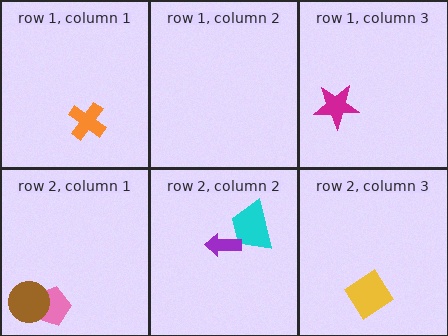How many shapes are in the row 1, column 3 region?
1.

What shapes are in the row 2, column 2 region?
The cyan trapezoid, the purple arrow.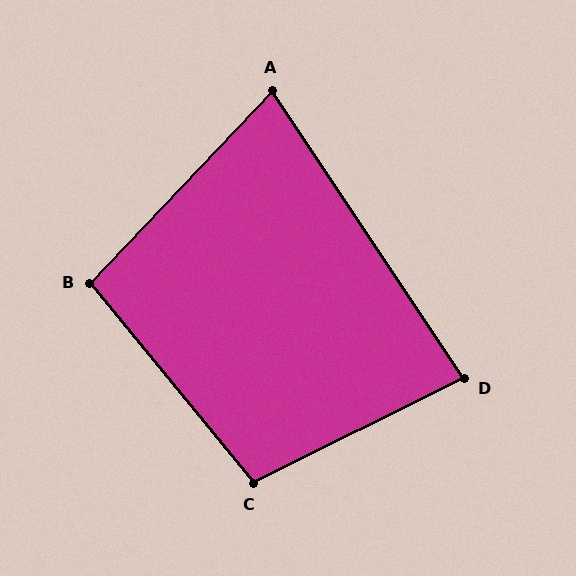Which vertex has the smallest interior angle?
A, at approximately 77 degrees.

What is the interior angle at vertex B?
Approximately 97 degrees (obtuse).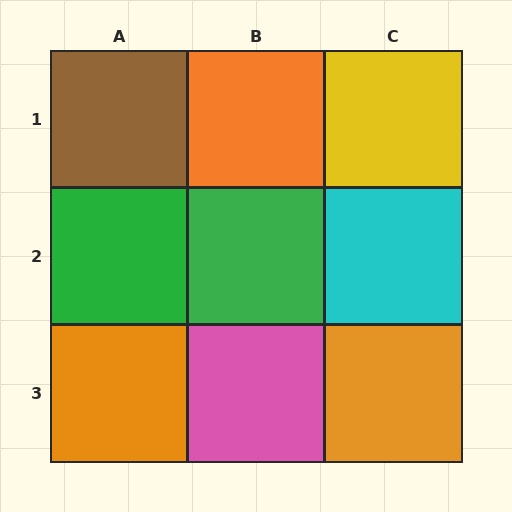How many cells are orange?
3 cells are orange.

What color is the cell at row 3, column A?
Orange.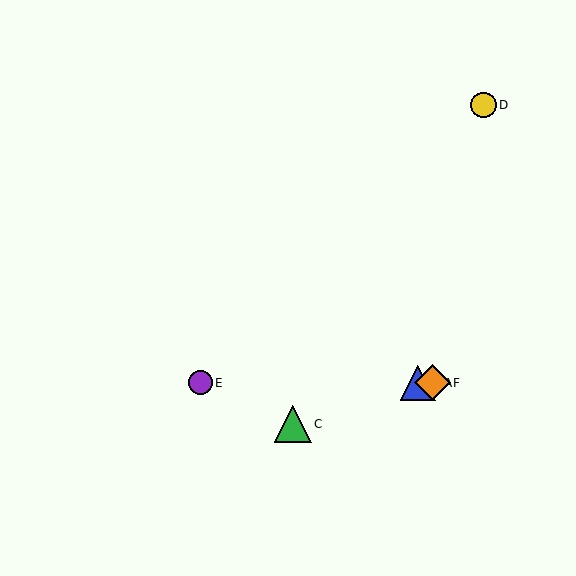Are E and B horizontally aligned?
Yes, both are at y≈383.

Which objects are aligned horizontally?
Objects A, B, E, F are aligned horizontally.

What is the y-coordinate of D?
Object D is at y≈105.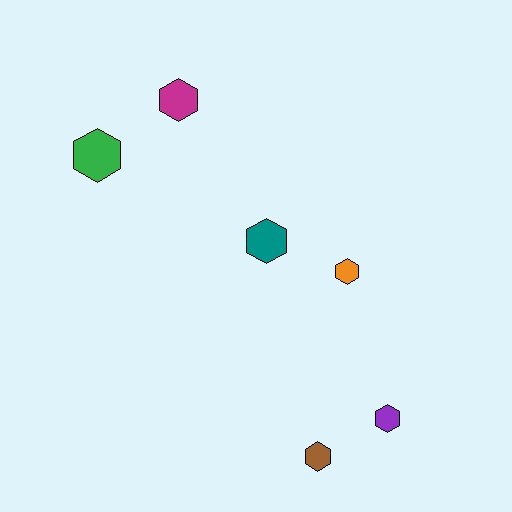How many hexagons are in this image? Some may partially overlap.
There are 6 hexagons.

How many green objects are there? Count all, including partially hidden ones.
There is 1 green object.